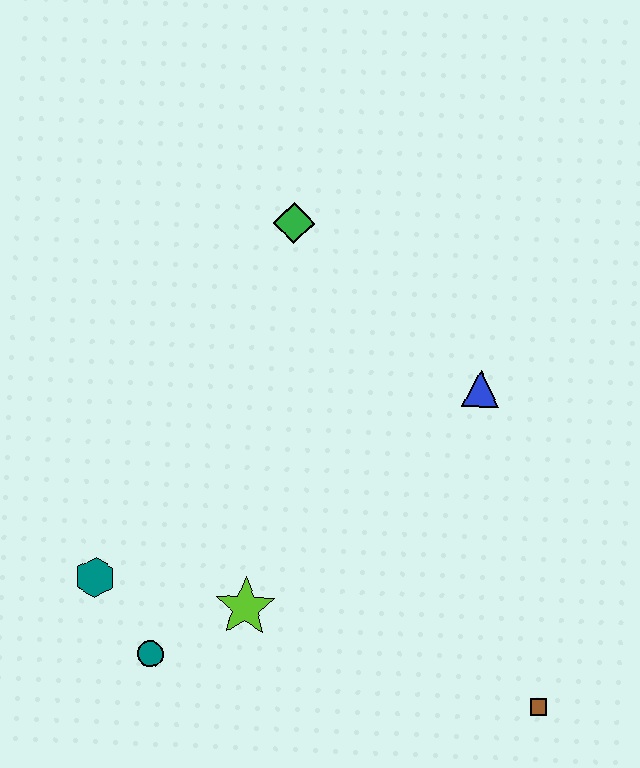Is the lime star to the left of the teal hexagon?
No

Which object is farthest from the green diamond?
The brown square is farthest from the green diamond.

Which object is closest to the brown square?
The lime star is closest to the brown square.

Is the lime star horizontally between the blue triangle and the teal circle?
Yes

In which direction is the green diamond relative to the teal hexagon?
The green diamond is above the teal hexagon.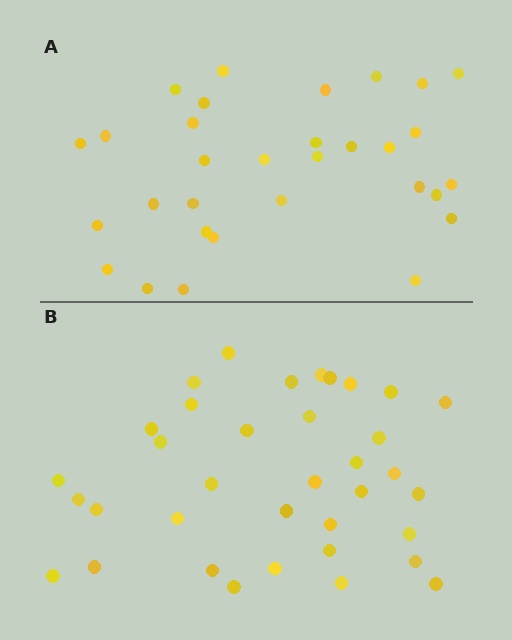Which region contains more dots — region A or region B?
Region B (the bottom region) has more dots.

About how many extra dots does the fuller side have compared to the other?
Region B has about 5 more dots than region A.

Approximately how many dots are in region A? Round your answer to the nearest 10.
About 30 dots. (The exact count is 31, which rounds to 30.)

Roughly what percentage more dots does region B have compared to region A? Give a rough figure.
About 15% more.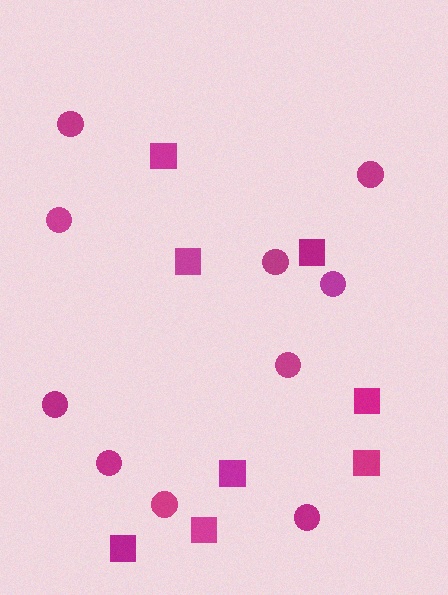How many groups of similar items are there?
There are 2 groups: one group of circles (10) and one group of squares (8).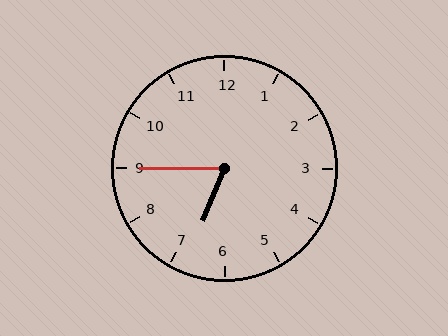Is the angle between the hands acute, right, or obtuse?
It is acute.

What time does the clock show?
6:45.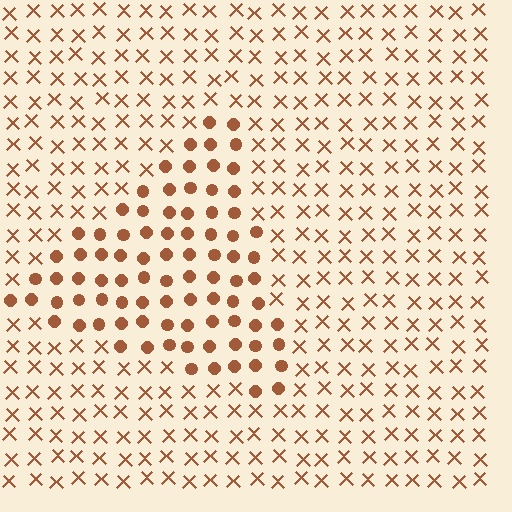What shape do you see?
I see a triangle.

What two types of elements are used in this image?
The image uses circles inside the triangle region and X marks outside it.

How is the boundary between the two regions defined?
The boundary is defined by a change in element shape: circles inside vs. X marks outside. All elements share the same color and spacing.